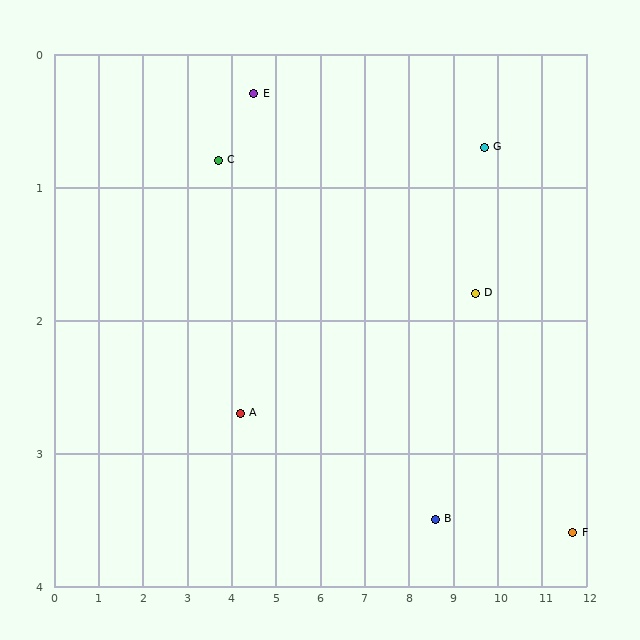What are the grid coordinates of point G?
Point G is at approximately (9.7, 0.7).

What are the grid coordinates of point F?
Point F is at approximately (11.7, 3.6).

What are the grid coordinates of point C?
Point C is at approximately (3.7, 0.8).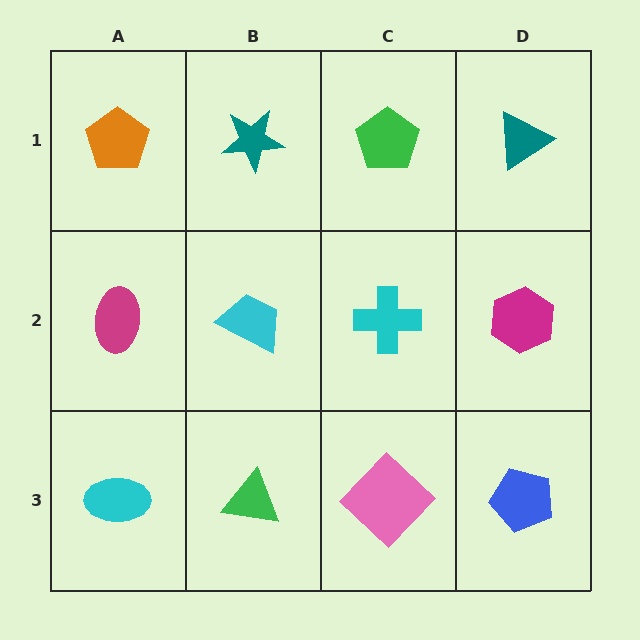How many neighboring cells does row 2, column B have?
4.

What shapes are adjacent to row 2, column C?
A green pentagon (row 1, column C), a pink diamond (row 3, column C), a cyan trapezoid (row 2, column B), a magenta hexagon (row 2, column D).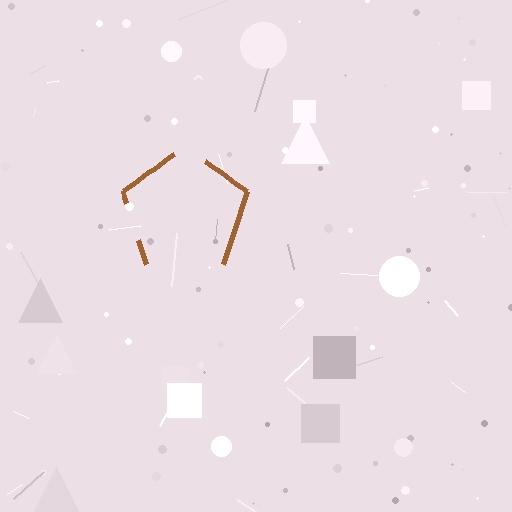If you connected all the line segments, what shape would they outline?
They would outline a pentagon.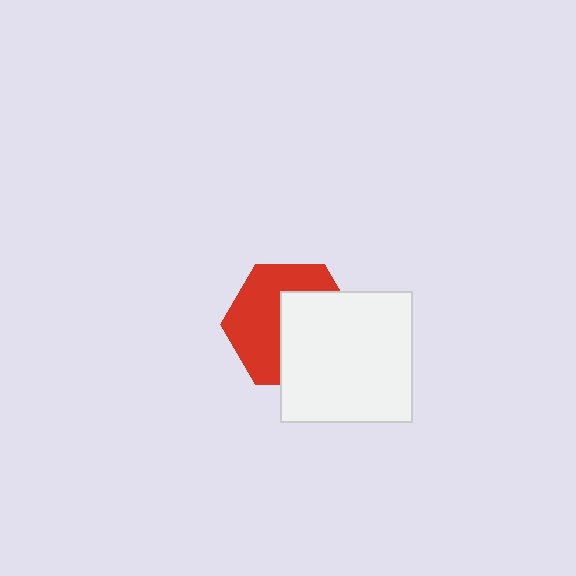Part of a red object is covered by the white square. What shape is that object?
It is a hexagon.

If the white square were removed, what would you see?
You would see the complete red hexagon.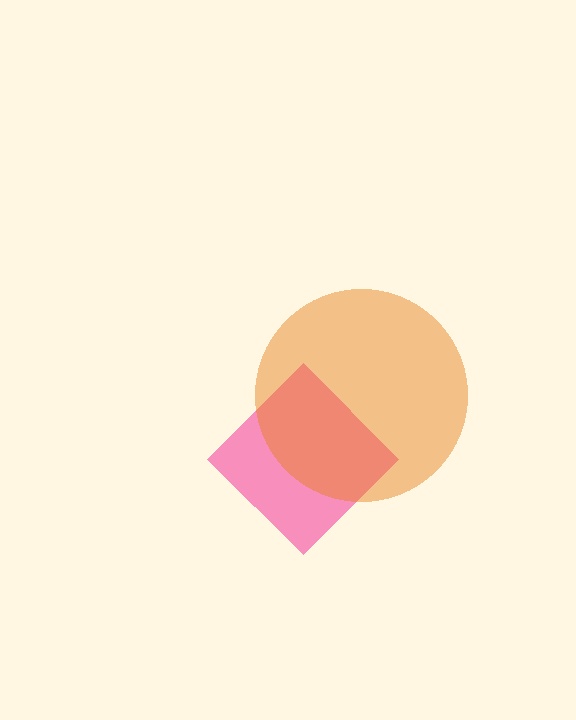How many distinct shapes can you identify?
There are 2 distinct shapes: a pink diamond, an orange circle.